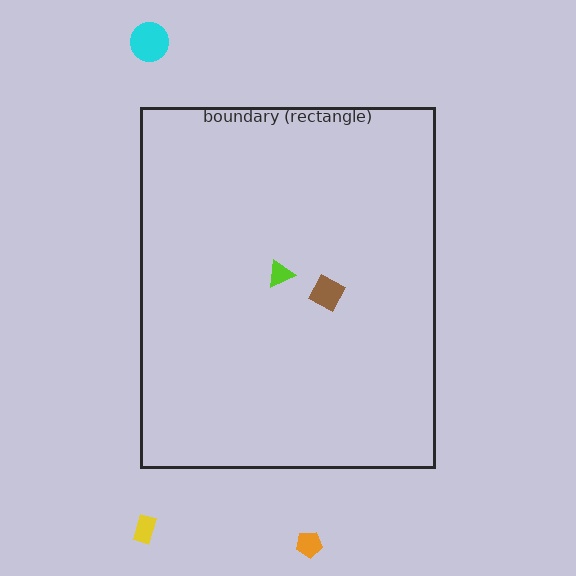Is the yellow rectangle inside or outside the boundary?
Outside.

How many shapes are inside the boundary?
2 inside, 3 outside.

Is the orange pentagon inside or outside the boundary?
Outside.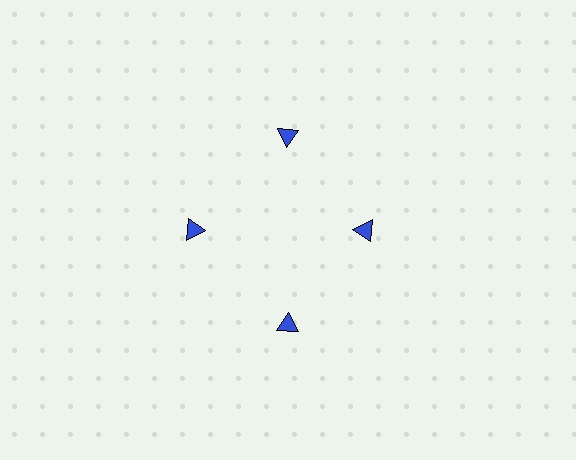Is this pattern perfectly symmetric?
No. The 4 blue triangles are arranged in a ring, but one element near the 3 o'clock position is pulled inward toward the center, breaking the 4-fold rotational symmetry.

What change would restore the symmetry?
The symmetry would be restored by moving it outward, back onto the ring so that all 4 triangles sit at equal angles and equal distance from the center.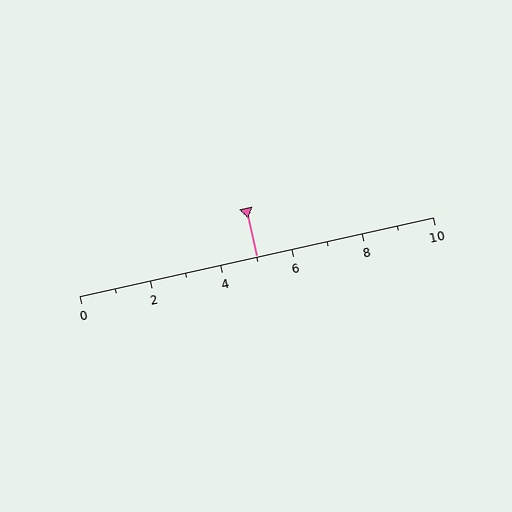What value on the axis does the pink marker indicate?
The marker indicates approximately 5.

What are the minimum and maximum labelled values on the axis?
The axis runs from 0 to 10.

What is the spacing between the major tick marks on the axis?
The major ticks are spaced 2 apart.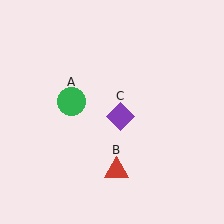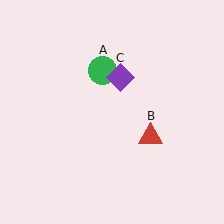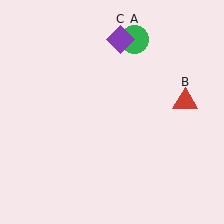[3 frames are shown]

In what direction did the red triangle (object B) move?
The red triangle (object B) moved up and to the right.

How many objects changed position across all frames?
3 objects changed position: green circle (object A), red triangle (object B), purple diamond (object C).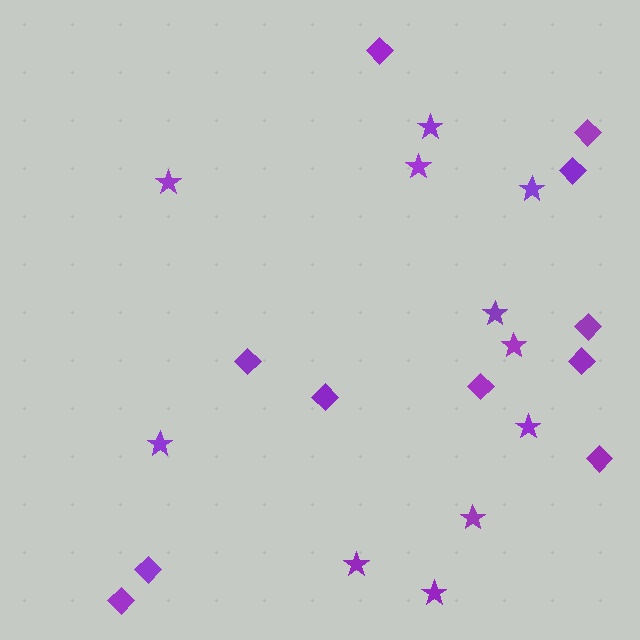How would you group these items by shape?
There are 2 groups: one group of stars (11) and one group of diamonds (11).